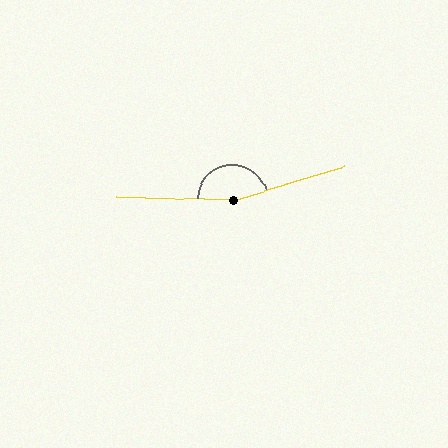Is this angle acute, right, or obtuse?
It is obtuse.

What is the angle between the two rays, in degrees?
Approximately 162 degrees.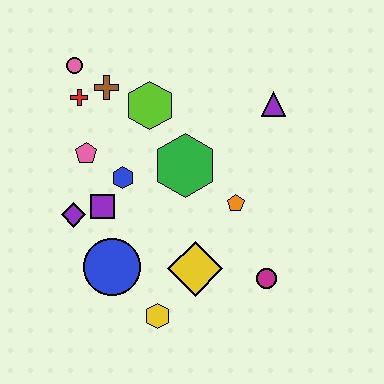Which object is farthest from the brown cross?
The magenta circle is farthest from the brown cross.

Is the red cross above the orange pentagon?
Yes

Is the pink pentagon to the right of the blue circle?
No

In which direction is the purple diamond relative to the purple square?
The purple diamond is to the left of the purple square.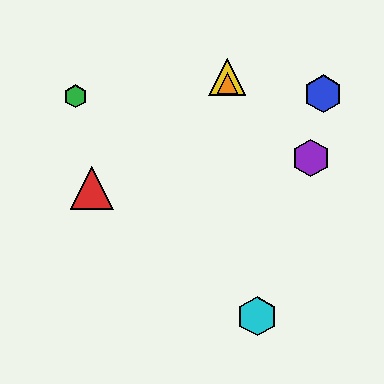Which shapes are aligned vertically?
The yellow triangle, the orange triangle are aligned vertically.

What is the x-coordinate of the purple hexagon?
The purple hexagon is at x≈311.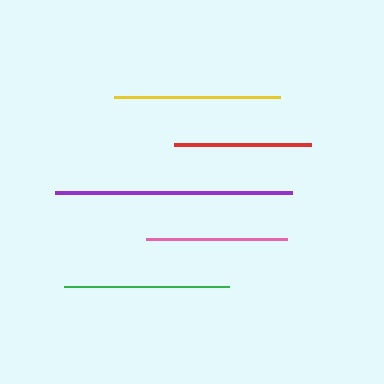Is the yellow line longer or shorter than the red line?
The yellow line is longer than the red line.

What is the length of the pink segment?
The pink segment is approximately 141 pixels long.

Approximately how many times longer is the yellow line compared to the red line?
The yellow line is approximately 1.2 times the length of the red line.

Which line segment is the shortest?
The red line is the shortest at approximately 137 pixels.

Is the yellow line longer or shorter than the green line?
The yellow line is longer than the green line.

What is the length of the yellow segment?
The yellow segment is approximately 166 pixels long.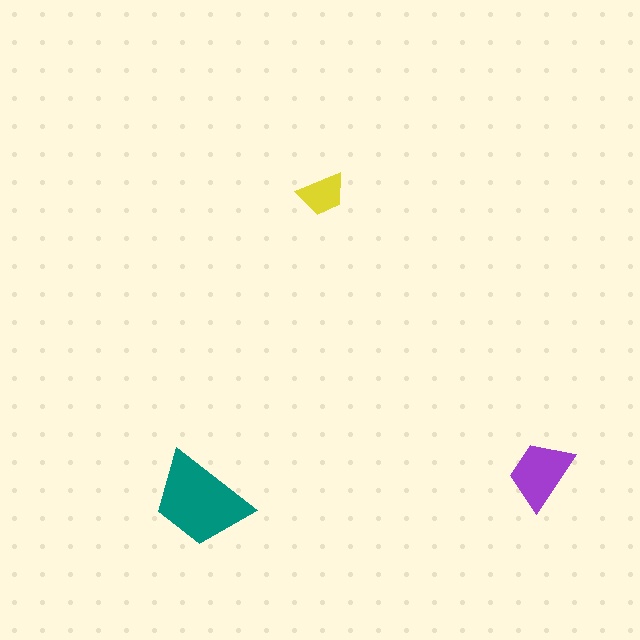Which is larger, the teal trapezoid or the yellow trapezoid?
The teal one.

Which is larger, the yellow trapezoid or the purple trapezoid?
The purple one.